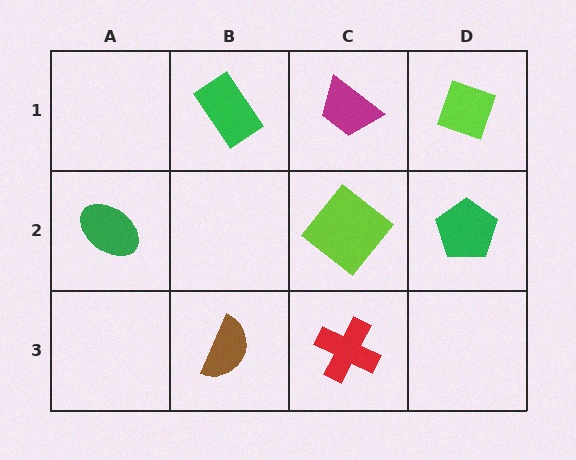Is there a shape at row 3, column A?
No, that cell is empty.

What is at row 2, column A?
A green ellipse.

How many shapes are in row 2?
3 shapes.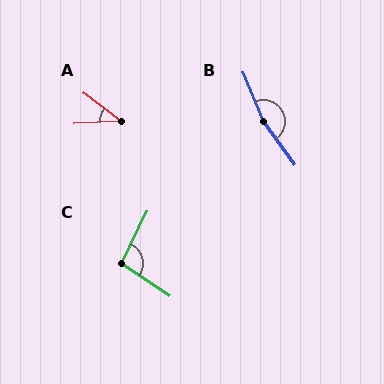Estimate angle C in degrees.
Approximately 98 degrees.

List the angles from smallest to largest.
A (41°), C (98°), B (167°).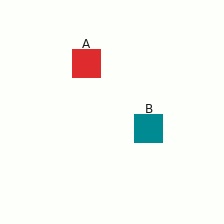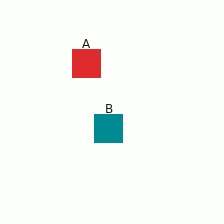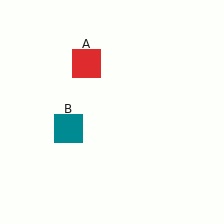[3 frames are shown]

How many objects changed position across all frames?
1 object changed position: teal square (object B).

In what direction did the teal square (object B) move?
The teal square (object B) moved left.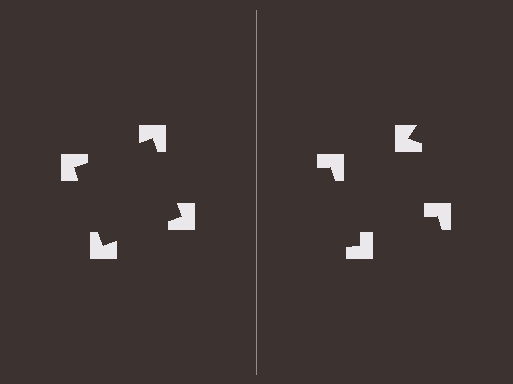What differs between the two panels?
The notched squares are positioned identically on both sides; only the wedge orientations differ. On the left they align to a square; on the right they are misaligned.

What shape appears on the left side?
An illusory square.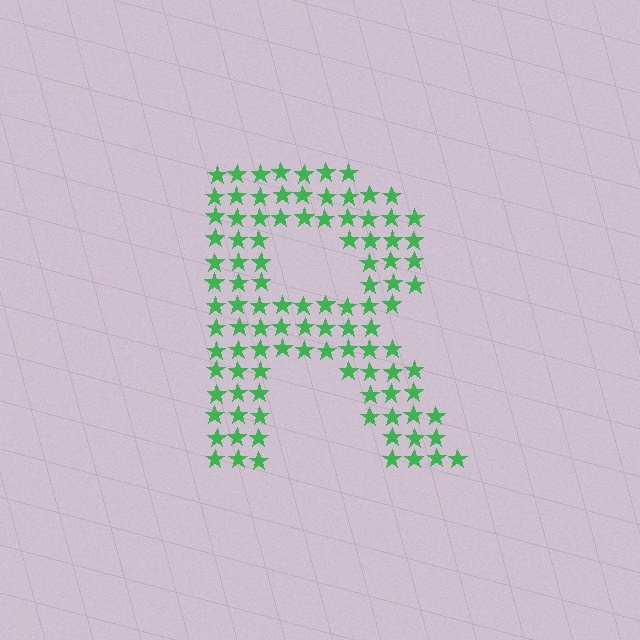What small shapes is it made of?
It is made of small stars.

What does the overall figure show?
The overall figure shows the letter R.